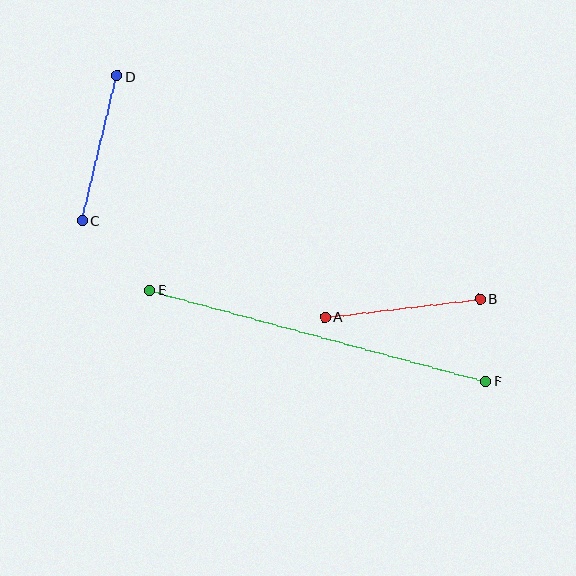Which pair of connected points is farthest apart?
Points E and F are farthest apart.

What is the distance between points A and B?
The distance is approximately 156 pixels.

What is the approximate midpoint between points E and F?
The midpoint is at approximately (318, 336) pixels.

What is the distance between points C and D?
The distance is approximately 149 pixels.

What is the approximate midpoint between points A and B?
The midpoint is at approximately (402, 308) pixels.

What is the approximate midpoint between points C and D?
The midpoint is at approximately (100, 148) pixels.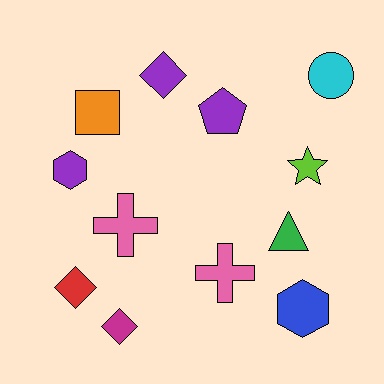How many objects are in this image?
There are 12 objects.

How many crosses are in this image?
There are 2 crosses.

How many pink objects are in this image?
There are 2 pink objects.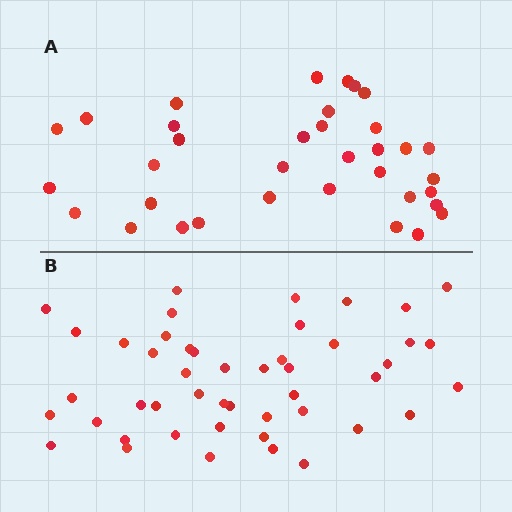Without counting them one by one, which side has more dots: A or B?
Region B (the bottom region) has more dots.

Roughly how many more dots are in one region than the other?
Region B has roughly 12 or so more dots than region A.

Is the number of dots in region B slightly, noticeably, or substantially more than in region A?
Region B has noticeably more, but not dramatically so. The ratio is roughly 1.3 to 1.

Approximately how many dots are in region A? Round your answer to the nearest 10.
About 40 dots. (The exact count is 35, which rounds to 40.)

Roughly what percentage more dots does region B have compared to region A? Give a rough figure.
About 35% more.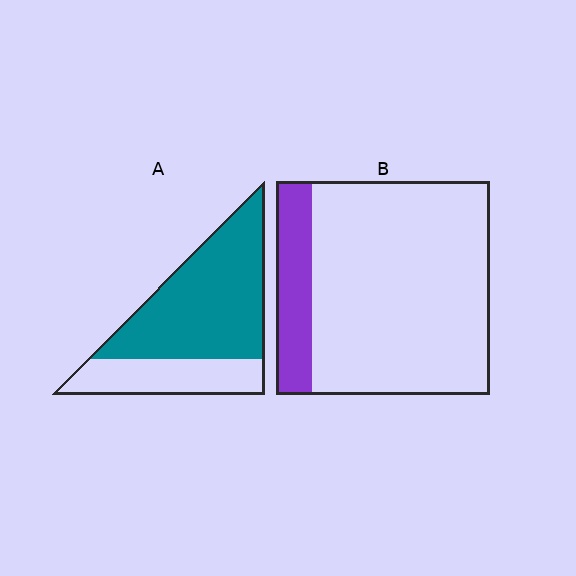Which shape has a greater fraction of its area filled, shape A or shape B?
Shape A.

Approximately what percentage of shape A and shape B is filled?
A is approximately 70% and B is approximately 15%.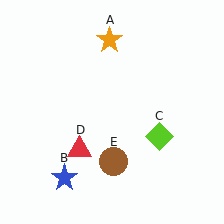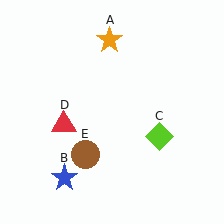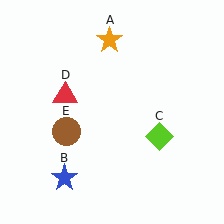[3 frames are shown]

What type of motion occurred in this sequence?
The red triangle (object D), brown circle (object E) rotated clockwise around the center of the scene.